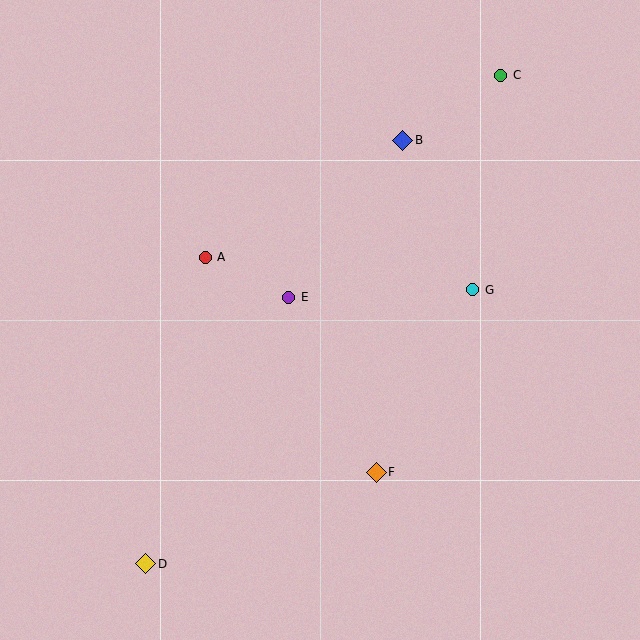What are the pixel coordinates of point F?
Point F is at (376, 472).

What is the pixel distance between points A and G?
The distance between A and G is 269 pixels.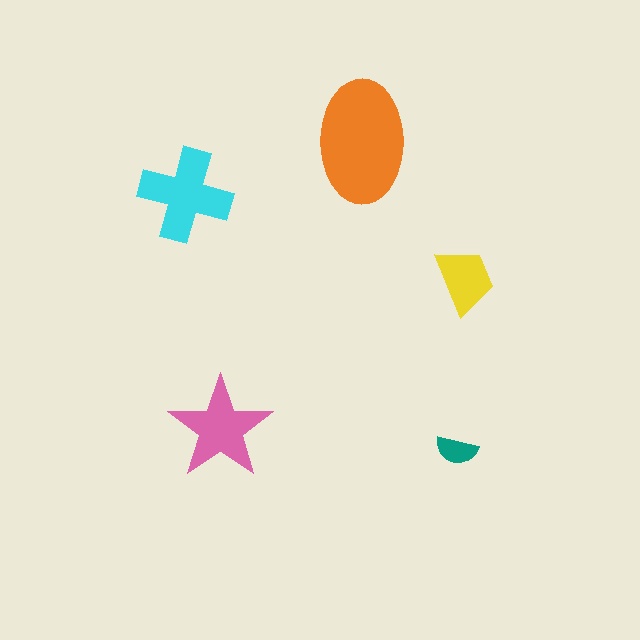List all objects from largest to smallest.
The orange ellipse, the cyan cross, the pink star, the yellow trapezoid, the teal semicircle.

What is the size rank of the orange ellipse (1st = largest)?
1st.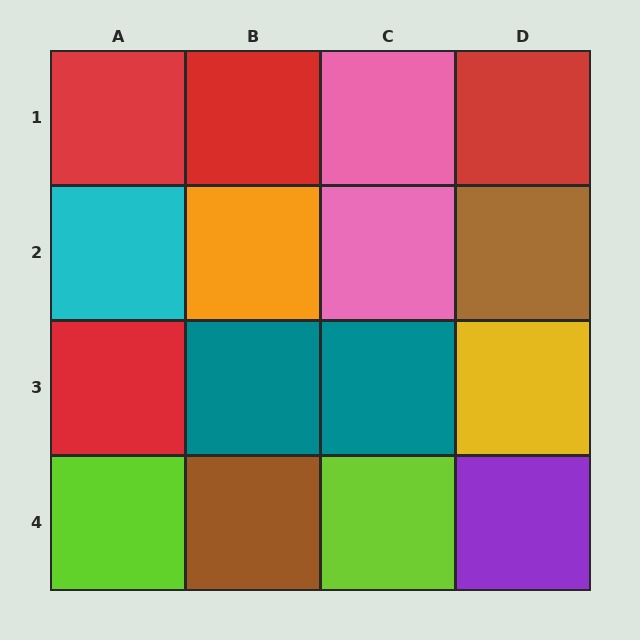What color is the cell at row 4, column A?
Lime.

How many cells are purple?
1 cell is purple.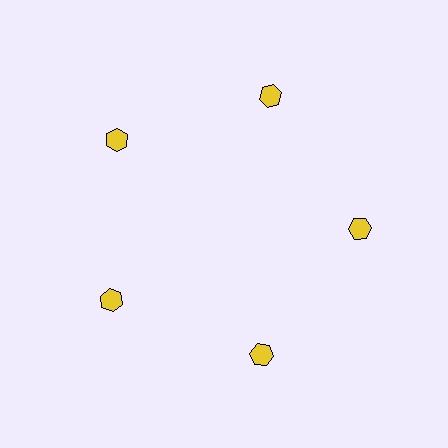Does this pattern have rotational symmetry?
Yes, this pattern has 5-fold rotational symmetry. It looks the same after rotating 72 degrees around the center.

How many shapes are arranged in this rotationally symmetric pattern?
There are 5 shapes, arranged in 5 groups of 1.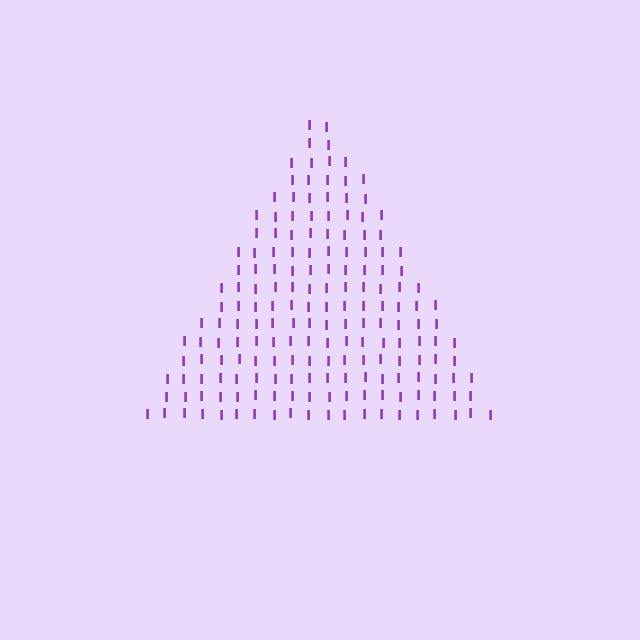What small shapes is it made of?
It is made of small letter I's.